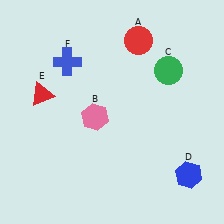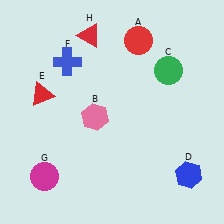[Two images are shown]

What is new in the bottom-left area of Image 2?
A magenta circle (G) was added in the bottom-left area of Image 2.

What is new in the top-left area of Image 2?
A red triangle (H) was added in the top-left area of Image 2.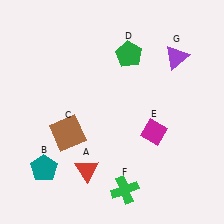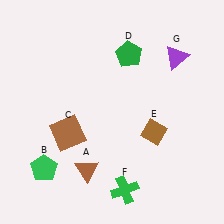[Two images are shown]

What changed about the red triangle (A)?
In Image 1, A is red. In Image 2, it changed to brown.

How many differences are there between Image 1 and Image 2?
There are 3 differences between the two images.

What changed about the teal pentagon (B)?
In Image 1, B is teal. In Image 2, it changed to green.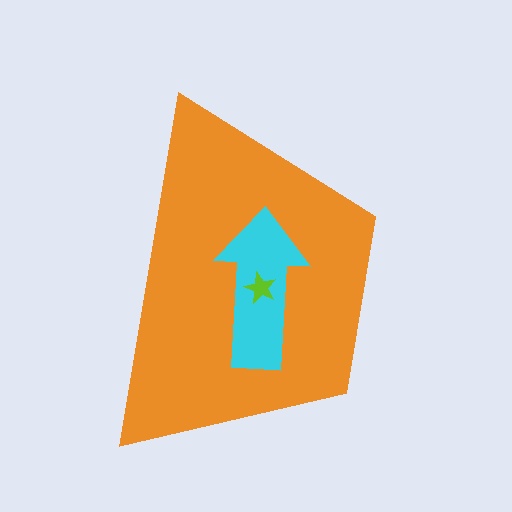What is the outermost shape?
The orange trapezoid.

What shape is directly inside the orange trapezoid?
The cyan arrow.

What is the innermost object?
The lime star.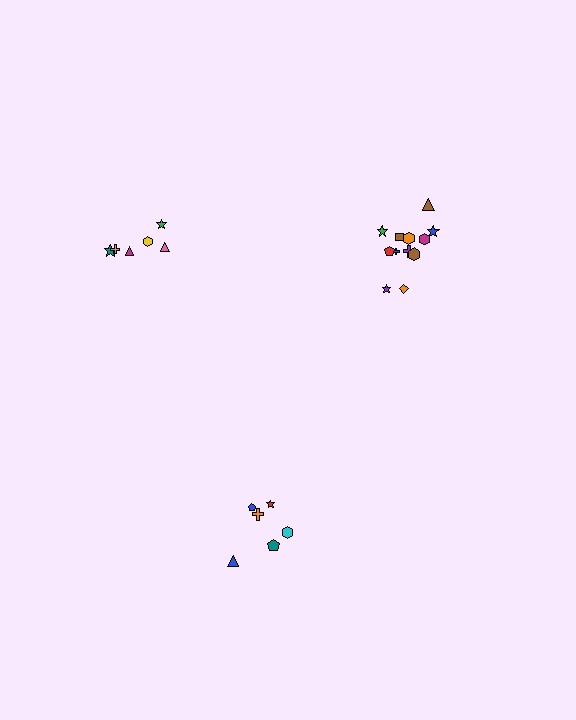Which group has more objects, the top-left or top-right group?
The top-right group.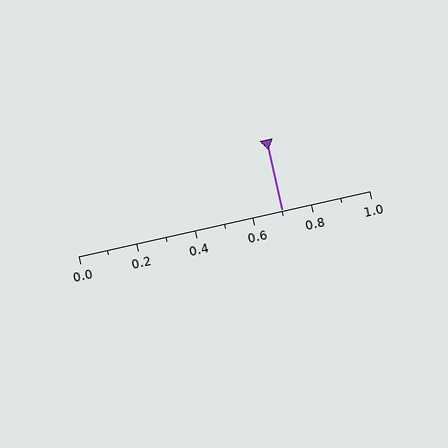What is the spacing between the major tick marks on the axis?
The major ticks are spaced 0.2 apart.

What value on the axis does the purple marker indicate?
The marker indicates approximately 0.7.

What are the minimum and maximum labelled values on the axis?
The axis runs from 0.0 to 1.0.